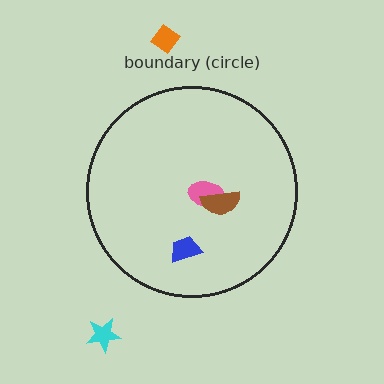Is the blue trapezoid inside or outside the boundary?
Inside.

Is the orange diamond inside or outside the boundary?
Outside.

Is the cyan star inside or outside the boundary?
Outside.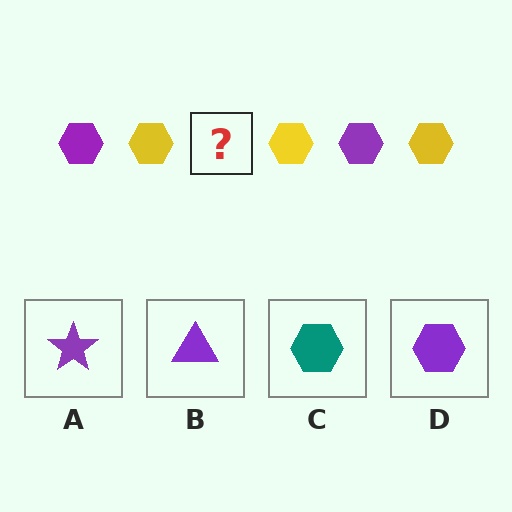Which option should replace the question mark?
Option D.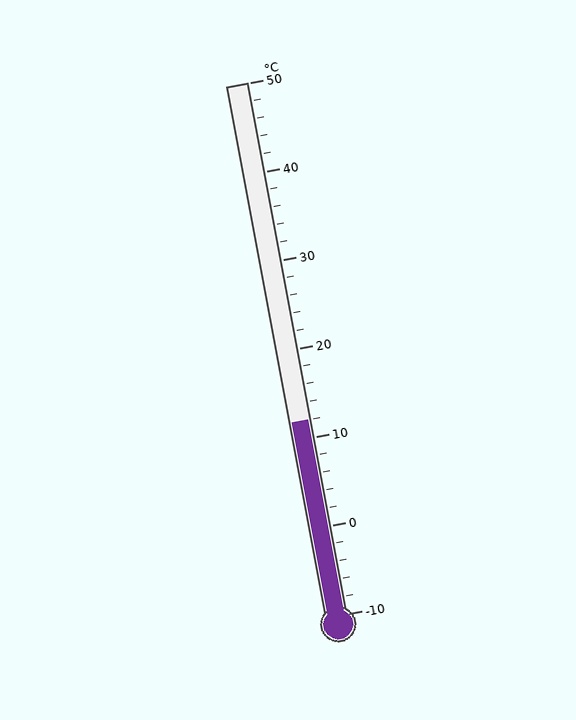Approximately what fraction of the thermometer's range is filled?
The thermometer is filled to approximately 35% of its range.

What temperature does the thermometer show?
The thermometer shows approximately 12°C.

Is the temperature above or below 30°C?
The temperature is below 30°C.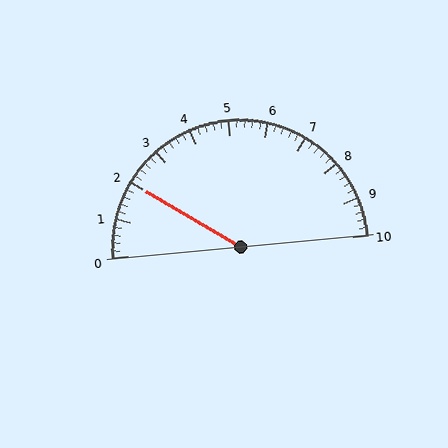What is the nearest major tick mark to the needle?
The nearest major tick mark is 2.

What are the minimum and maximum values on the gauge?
The gauge ranges from 0 to 10.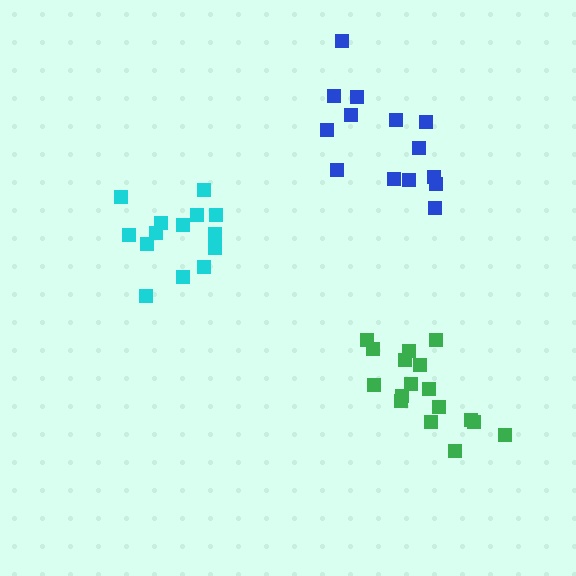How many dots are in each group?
Group 1: 14 dots, Group 2: 17 dots, Group 3: 14 dots (45 total).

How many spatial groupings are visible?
There are 3 spatial groupings.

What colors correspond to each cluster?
The clusters are colored: cyan, green, blue.